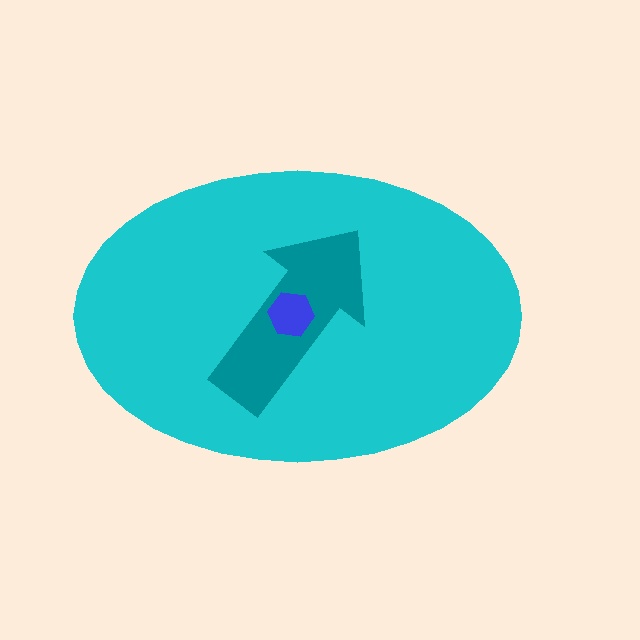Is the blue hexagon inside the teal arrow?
Yes.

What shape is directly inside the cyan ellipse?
The teal arrow.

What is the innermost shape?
The blue hexagon.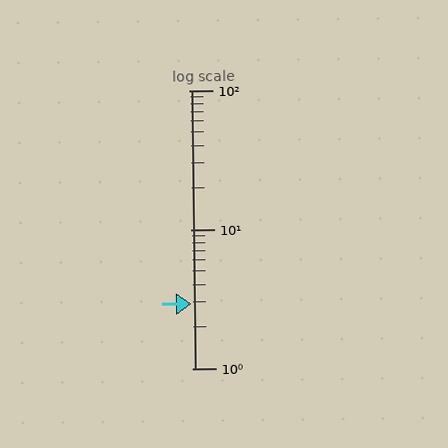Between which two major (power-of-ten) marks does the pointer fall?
The pointer is between 1 and 10.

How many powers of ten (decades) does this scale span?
The scale spans 2 decades, from 1 to 100.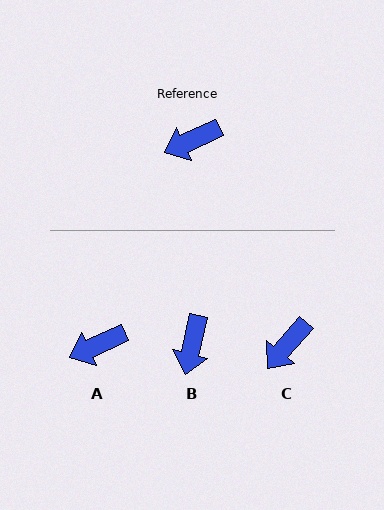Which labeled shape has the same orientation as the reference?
A.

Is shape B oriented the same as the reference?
No, it is off by about 53 degrees.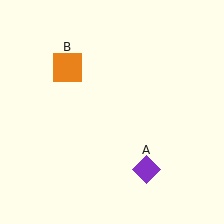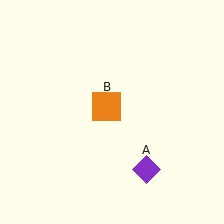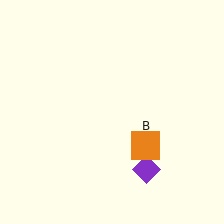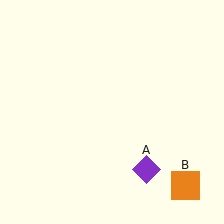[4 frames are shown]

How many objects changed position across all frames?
1 object changed position: orange square (object B).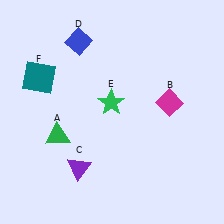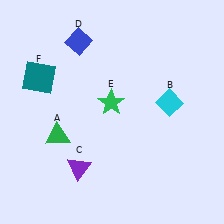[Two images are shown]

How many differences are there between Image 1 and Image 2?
There is 1 difference between the two images.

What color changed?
The diamond (B) changed from magenta in Image 1 to cyan in Image 2.